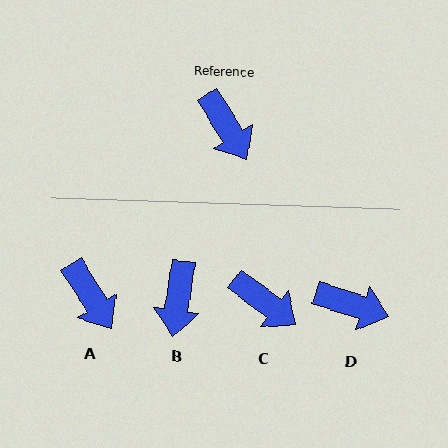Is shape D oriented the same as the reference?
No, it is off by about 40 degrees.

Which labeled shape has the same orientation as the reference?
A.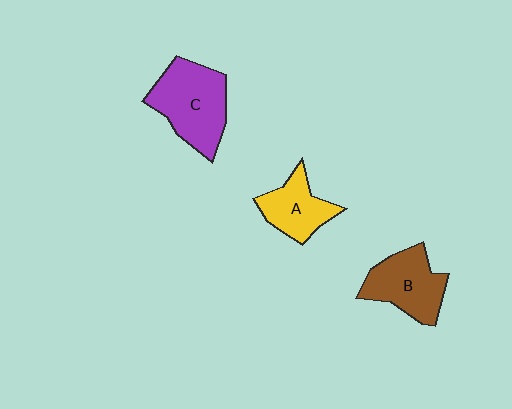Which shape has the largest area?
Shape C (purple).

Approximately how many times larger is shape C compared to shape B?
Approximately 1.2 times.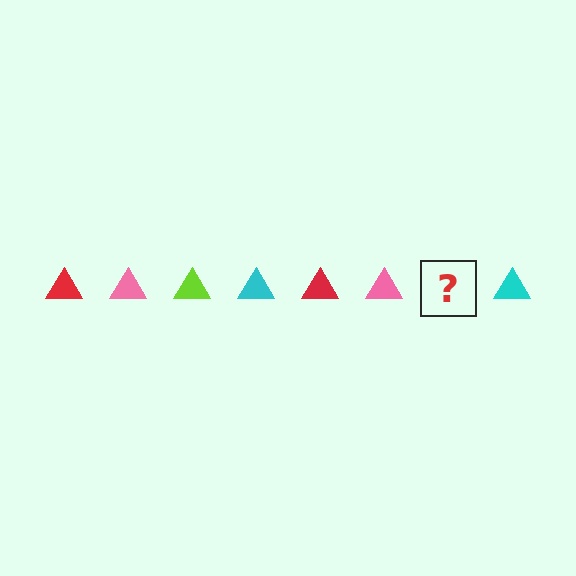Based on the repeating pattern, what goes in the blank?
The blank should be a lime triangle.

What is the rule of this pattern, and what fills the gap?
The rule is that the pattern cycles through red, pink, lime, cyan triangles. The gap should be filled with a lime triangle.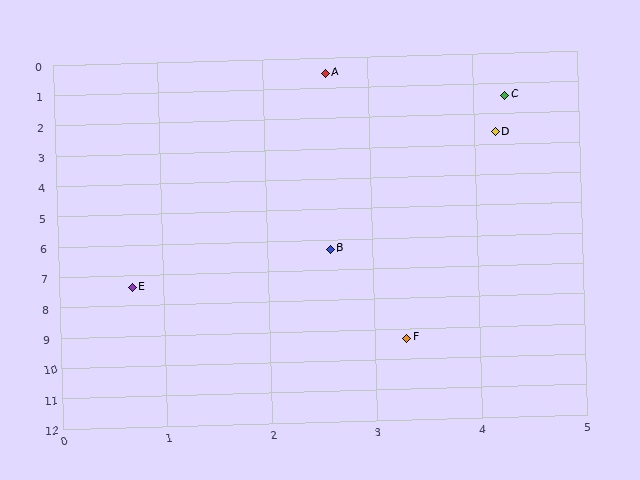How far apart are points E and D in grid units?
Points E and D are about 5.9 grid units apart.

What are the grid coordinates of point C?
Point C is at approximately (4.3, 1.4).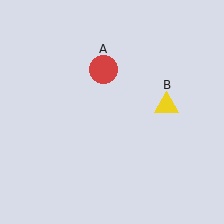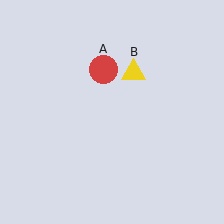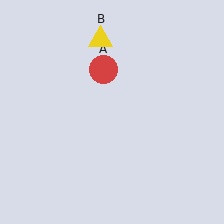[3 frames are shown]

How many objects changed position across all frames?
1 object changed position: yellow triangle (object B).